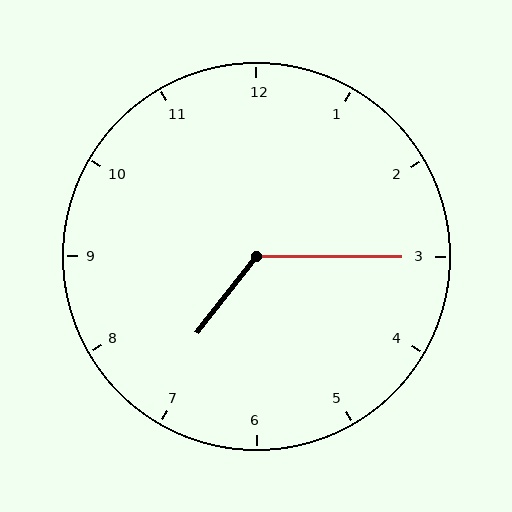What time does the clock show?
7:15.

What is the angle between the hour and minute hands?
Approximately 128 degrees.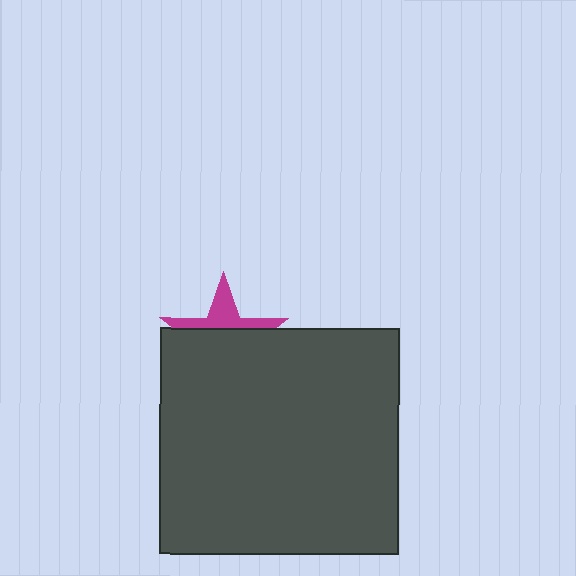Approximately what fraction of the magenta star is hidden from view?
Roughly 65% of the magenta star is hidden behind the dark gray rectangle.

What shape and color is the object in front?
The object in front is a dark gray rectangle.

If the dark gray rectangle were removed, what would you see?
You would see the complete magenta star.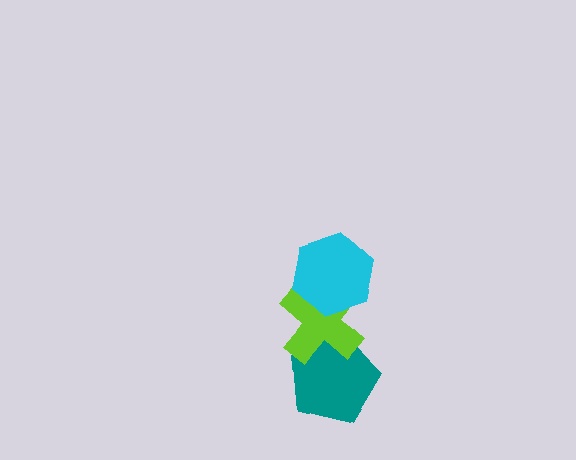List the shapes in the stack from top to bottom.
From top to bottom: the cyan hexagon, the lime cross, the teal pentagon.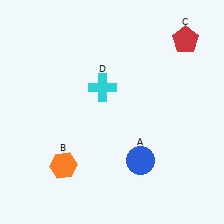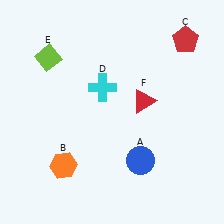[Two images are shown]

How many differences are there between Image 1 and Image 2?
There are 2 differences between the two images.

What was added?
A lime diamond (E), a red triangle (F) were added in Image 2.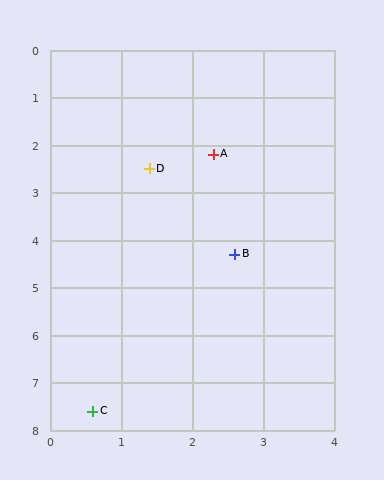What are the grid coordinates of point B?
Point B is at approximately (2.6, 4.3).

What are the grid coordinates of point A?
Point A is at approximately (2.3, 2.2).